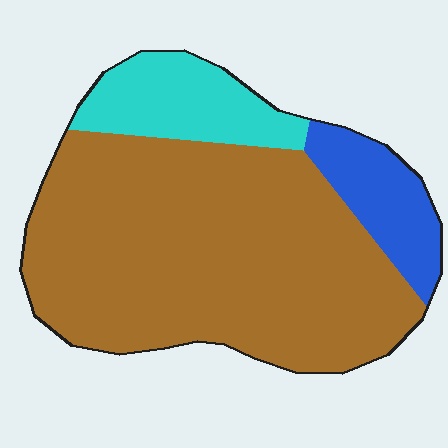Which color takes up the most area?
Brown, at roughly 75%.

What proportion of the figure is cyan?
Cyan covers 15% of the figure.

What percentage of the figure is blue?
Blue takes up about one eighth (1/8) of the figure.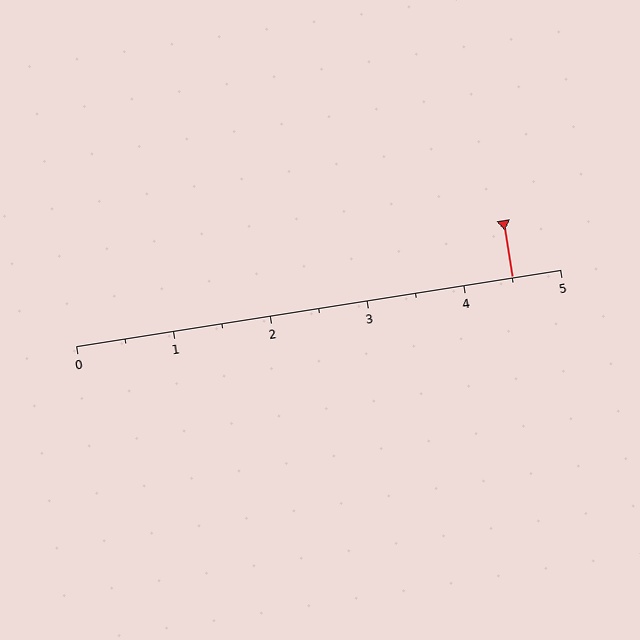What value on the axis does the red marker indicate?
The marker indicates approximately 4.5.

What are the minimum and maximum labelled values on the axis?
The axis runs from 0 to 5.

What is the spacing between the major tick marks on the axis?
The major ticks are spaced 1 apart.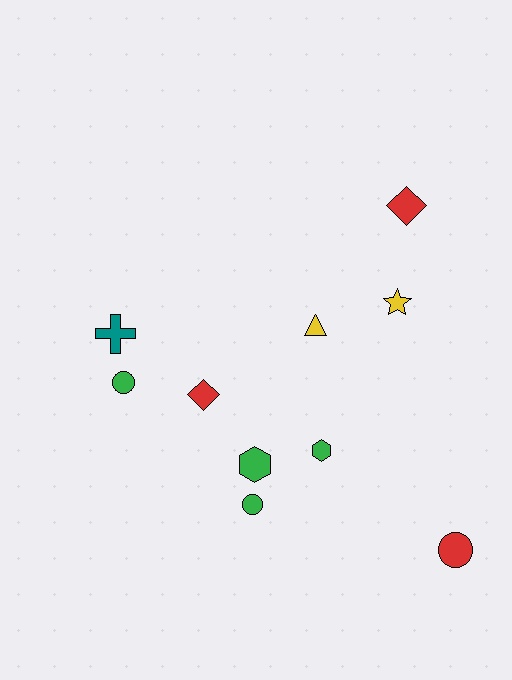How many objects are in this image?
There are 10 objects.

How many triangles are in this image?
There is 1 triangle.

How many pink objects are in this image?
There are no pink objects.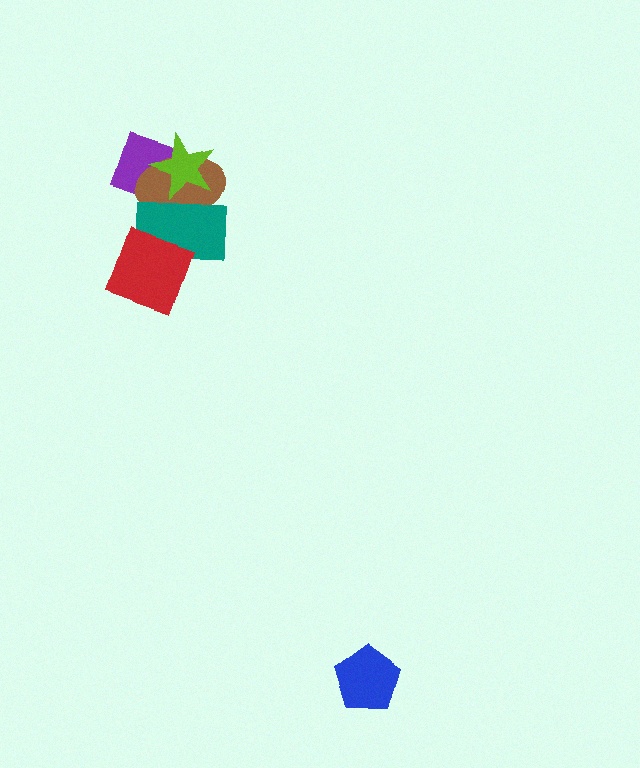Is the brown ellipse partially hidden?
Yes, it is partially covered by another shape.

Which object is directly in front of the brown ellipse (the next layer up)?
The lime star is directly in front of the brown ellipse.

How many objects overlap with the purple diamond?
3 objects overlap with the purple diamond.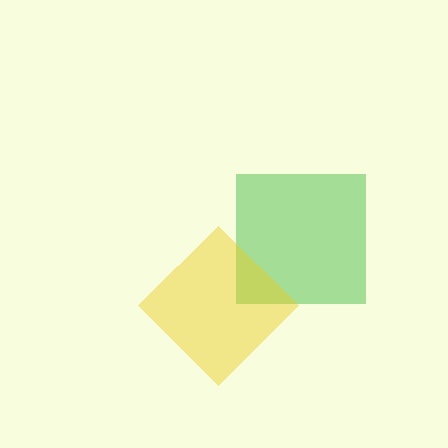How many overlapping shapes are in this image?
There are 2 overlapping shapes in the image.